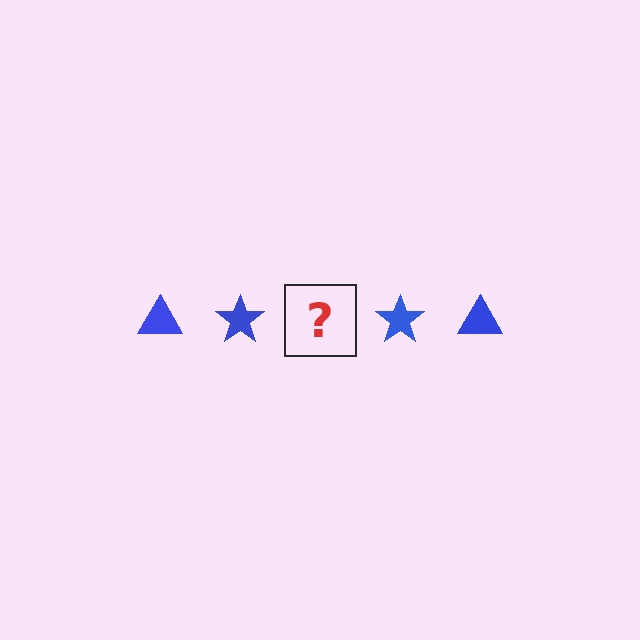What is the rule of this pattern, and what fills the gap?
The rule is that the pattern cycles through triangle, star shapes in blue. The gap should be filled with a blue triangle.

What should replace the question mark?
The question mark should be replaced with a blue triangle.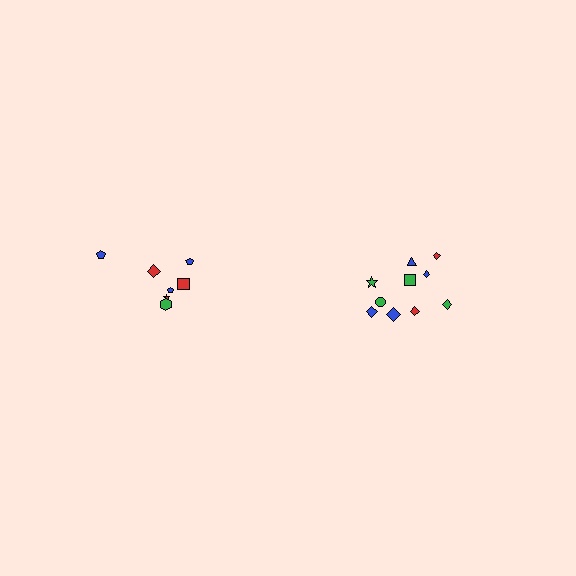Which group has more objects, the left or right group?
The right group.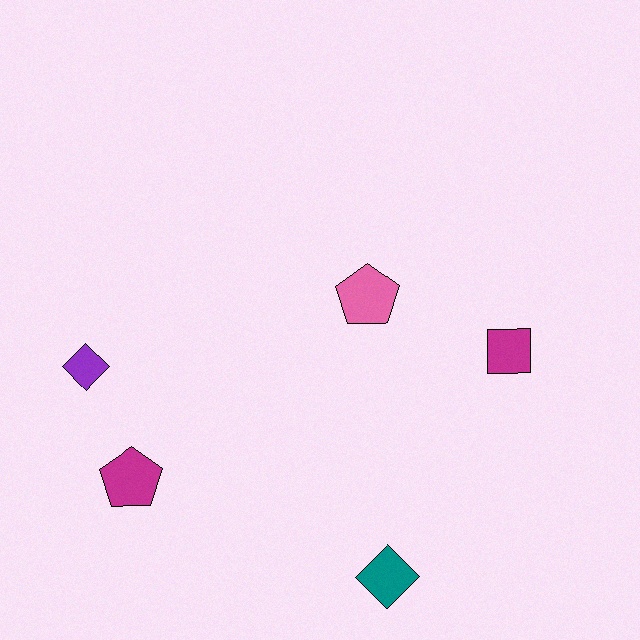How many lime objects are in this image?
There are no lime objects.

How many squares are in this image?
There is 1 square.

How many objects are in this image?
There are 5 objects.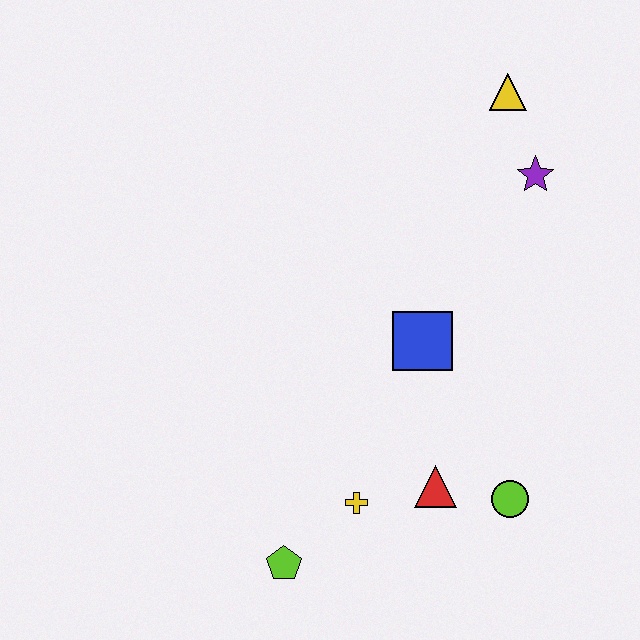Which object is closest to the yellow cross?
The red triangle is closest to the yellow cross.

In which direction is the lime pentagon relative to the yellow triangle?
The lime pentagon is below the yellow triangle.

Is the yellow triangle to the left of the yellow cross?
No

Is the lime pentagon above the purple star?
No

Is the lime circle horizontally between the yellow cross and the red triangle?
No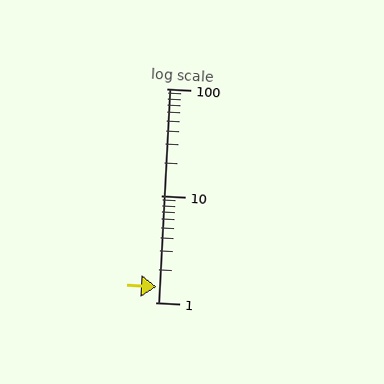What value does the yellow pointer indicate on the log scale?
The pointer indicates approximately 1.4.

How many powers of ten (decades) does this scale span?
The scale spans 2 decades, from 1 to 100.